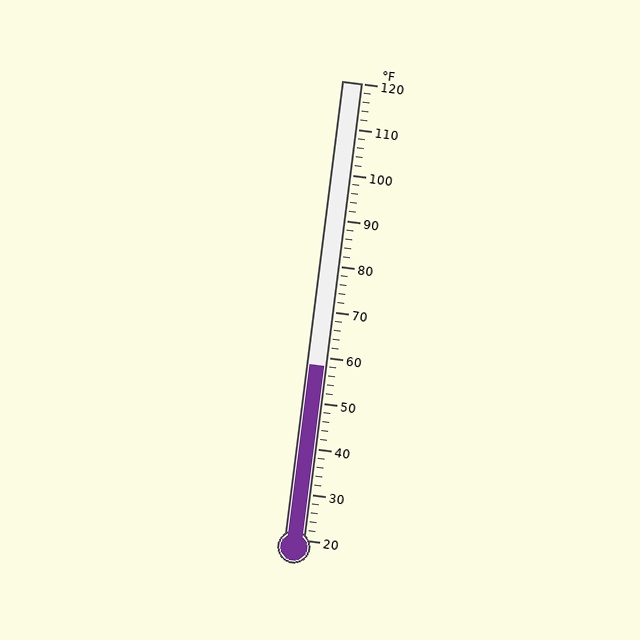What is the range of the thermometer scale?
The thermometer scale ranges from 20°F to 120°F.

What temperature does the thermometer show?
The thermometer shows approximately 58°F.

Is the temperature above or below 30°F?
The temperature is above 30°F.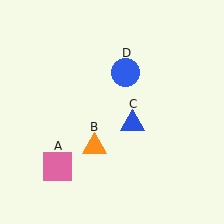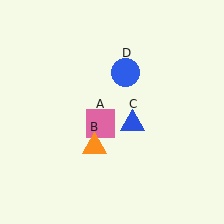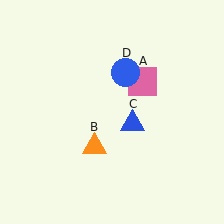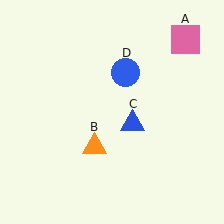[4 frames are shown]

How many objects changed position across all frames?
1 object changed position: pink square (object A).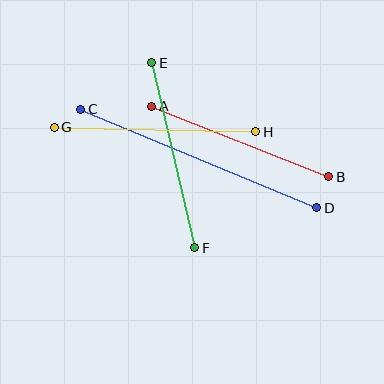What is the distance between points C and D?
The distance is approximately 255 pixels.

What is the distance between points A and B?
The distance is approximately 191 pixels.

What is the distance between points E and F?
The distance is approximately 190 pixels.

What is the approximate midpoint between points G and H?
The midpoint is at approximately (155, 130) pixels.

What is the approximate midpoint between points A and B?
The midpoint is at approximately (240, 142) pixels.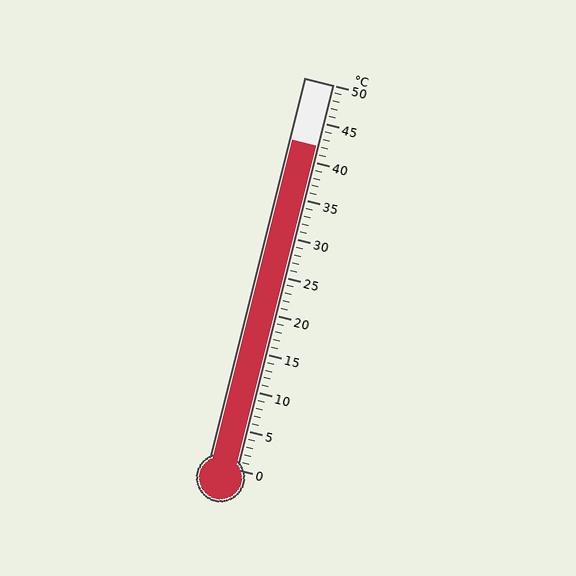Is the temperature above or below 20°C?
The temperature is above 20°C.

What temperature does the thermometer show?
The thermometer shows approximately 42°C.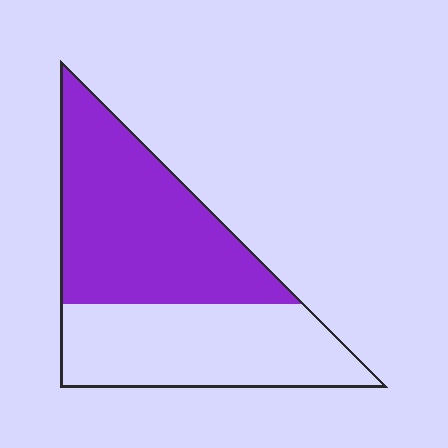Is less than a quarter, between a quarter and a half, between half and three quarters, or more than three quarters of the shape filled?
Between half and three quarters.